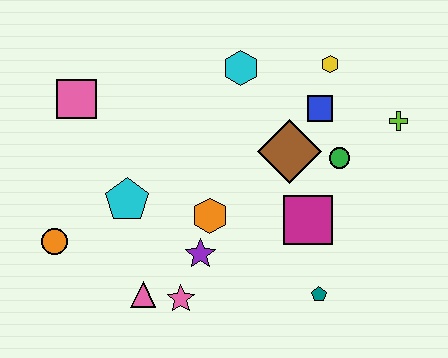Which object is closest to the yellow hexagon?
The blue square is closest to the yellow hexagon.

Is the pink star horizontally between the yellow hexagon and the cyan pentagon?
Yes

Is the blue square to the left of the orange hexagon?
No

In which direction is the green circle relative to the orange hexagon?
The green circle is to the right of the orange hexagon.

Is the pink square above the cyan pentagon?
Yes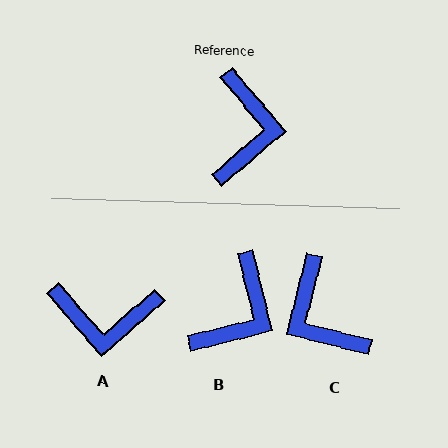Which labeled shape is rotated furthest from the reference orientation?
C, about 144 degrees away.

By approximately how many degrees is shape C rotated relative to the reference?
Approximately 144 degrees clockwise.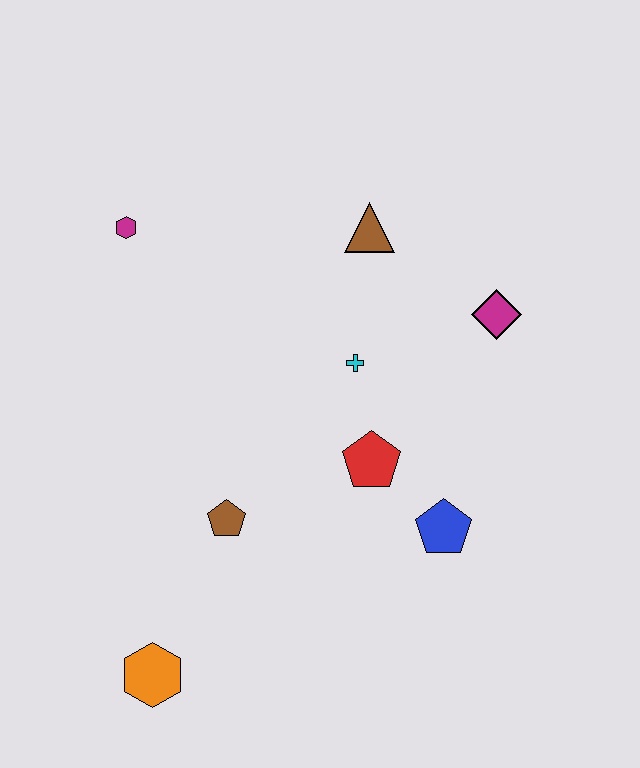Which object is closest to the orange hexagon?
The brown pentagon is closest to the orange hexagon.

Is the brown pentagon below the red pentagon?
Yes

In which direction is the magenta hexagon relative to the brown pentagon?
The magenta hexagon is above the brown pentagon.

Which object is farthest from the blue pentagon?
The magenta hexagon is farthest from the blue pentagon.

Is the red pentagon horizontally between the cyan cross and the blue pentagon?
Yes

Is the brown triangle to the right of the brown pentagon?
Yes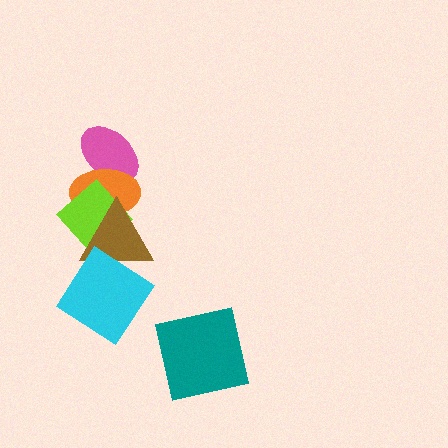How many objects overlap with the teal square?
0 objects overlap with the teal square.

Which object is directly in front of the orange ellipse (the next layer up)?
The lime diamond is directly in front of the orange ellipse.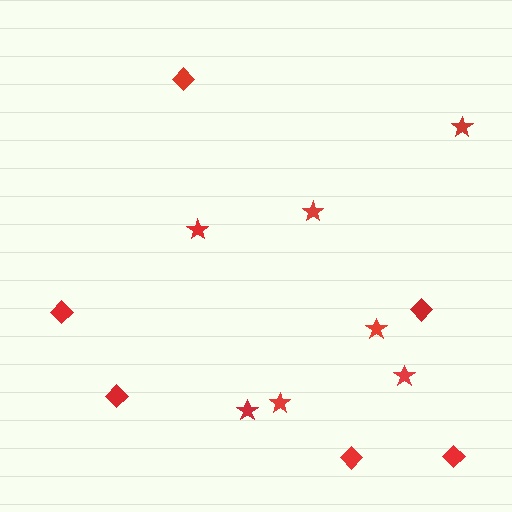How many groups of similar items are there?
There are 2 groups: one group of diamonds (6) and one group of stars (7).